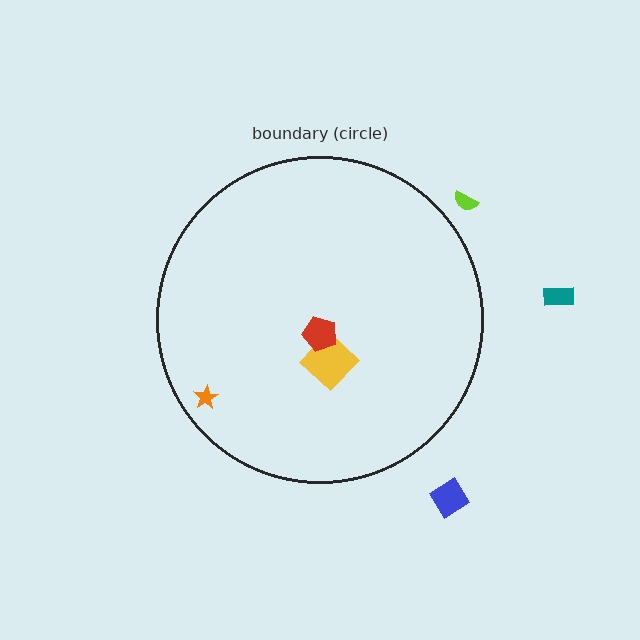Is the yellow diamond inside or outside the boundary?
Inside.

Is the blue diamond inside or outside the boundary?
Outside.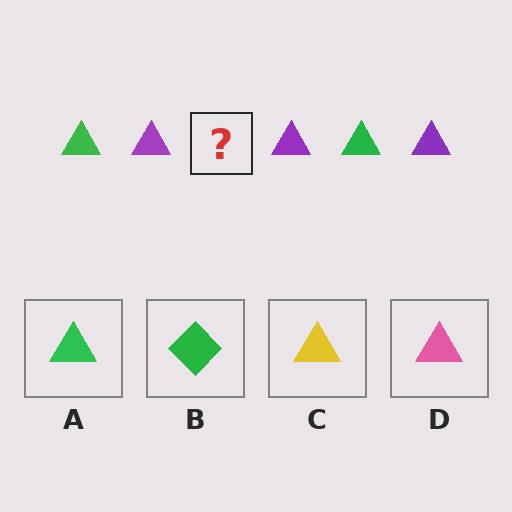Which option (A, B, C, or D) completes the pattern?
A.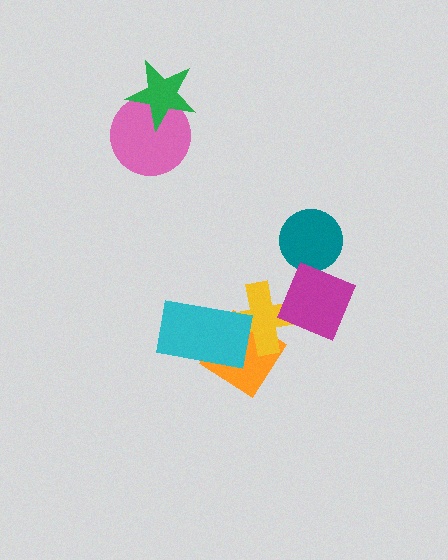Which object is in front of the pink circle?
The green star is in front of the pink circle.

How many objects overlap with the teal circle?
1 object overlaps with the teal circle.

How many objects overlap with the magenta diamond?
2 objects overlap with the magenta diamond.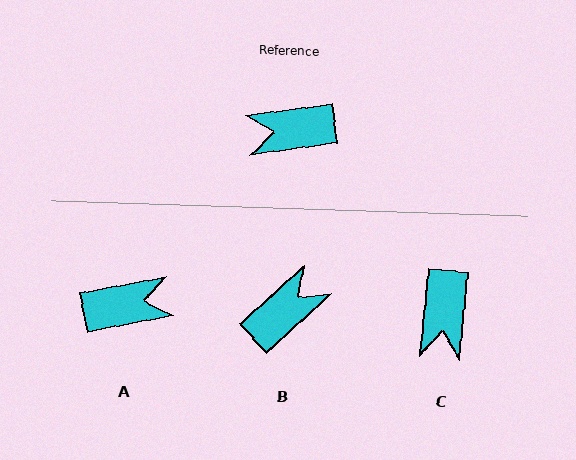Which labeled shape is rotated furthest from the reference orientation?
A, about 177 degrees away.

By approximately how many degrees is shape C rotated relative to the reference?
Approximately 77 degrees counter-clockwise.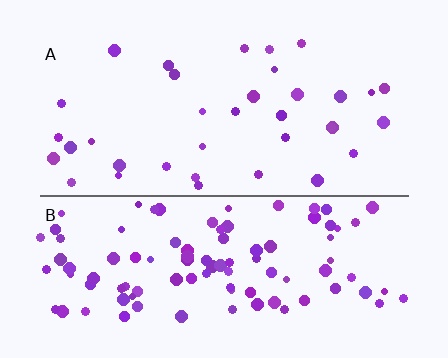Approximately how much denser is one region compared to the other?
Approximately 2.8× — region B over region A.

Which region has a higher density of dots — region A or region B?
B (the bottom).